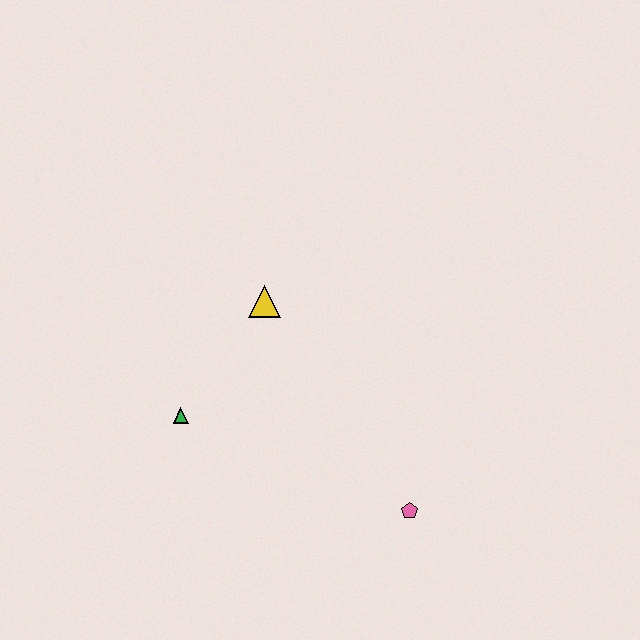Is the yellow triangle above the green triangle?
Yes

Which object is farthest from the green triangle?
The pink pentagon is farthest from the green triangle.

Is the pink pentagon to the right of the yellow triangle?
Yes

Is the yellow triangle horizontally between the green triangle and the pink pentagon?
Yes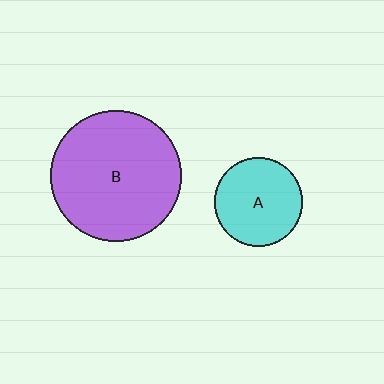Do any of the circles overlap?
No, none of the circles overlap.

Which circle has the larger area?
Circle B (purple).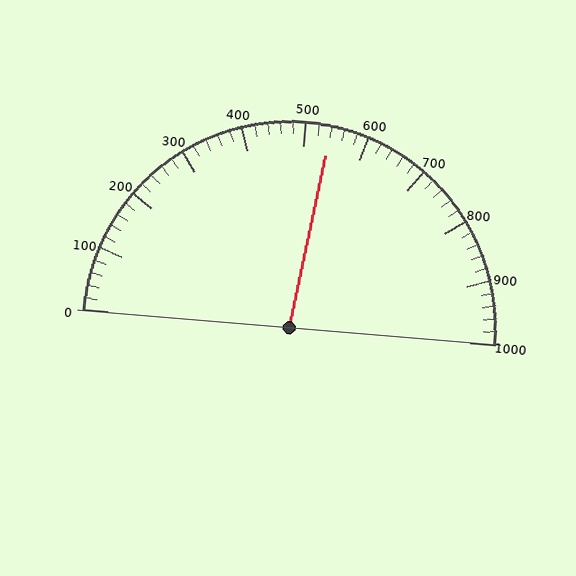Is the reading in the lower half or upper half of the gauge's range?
The reading is in the upper half of the range (0 to 1000).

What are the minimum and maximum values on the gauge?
The gauge ranges from 0 to 1000.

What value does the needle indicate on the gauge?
The needle indicates approximately 540.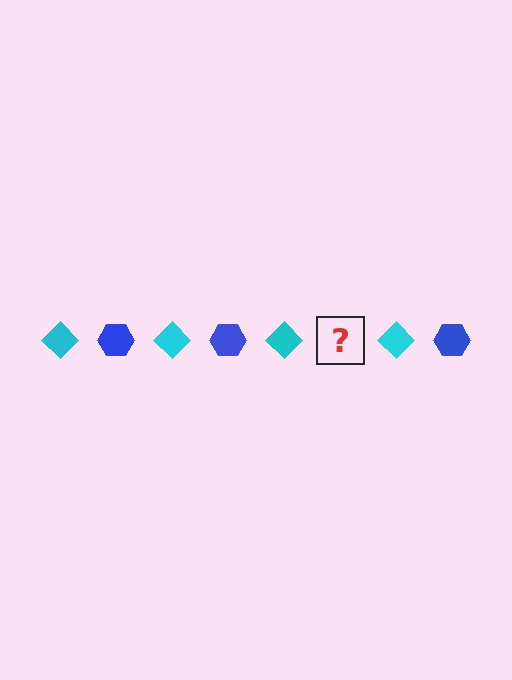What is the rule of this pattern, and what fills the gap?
The rule is that the pattern alternates between cyan diamond and blue hexagon. The gap should be filled with a blue hexagon.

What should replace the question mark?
The question mark should be replaced with a blue hexagon.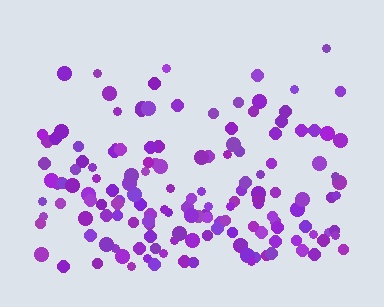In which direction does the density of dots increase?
From top to bottom, with the bottom side densest.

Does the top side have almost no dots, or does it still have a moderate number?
Still a moderate number, just noticeably fewer than the bottom.